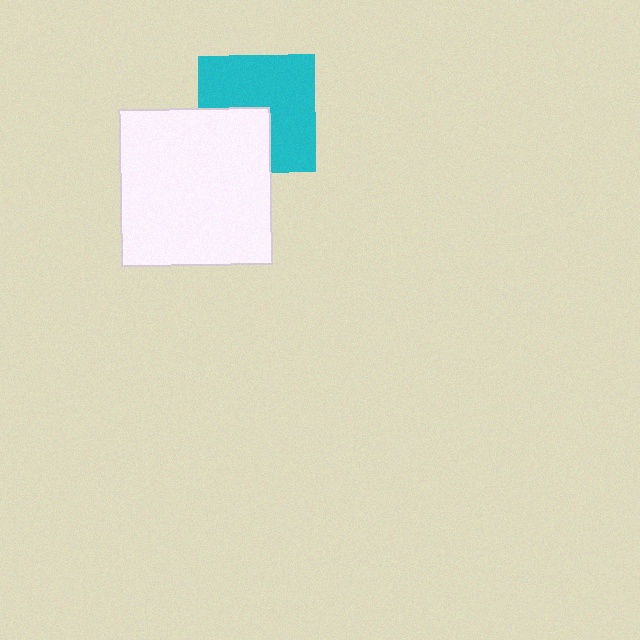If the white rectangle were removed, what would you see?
You would see the complete cyan square.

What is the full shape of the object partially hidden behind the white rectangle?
The partially hidden object is a cyan square.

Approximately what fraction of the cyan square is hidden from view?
Roughly 34% of the cyan square is hidden behind the white rectangle.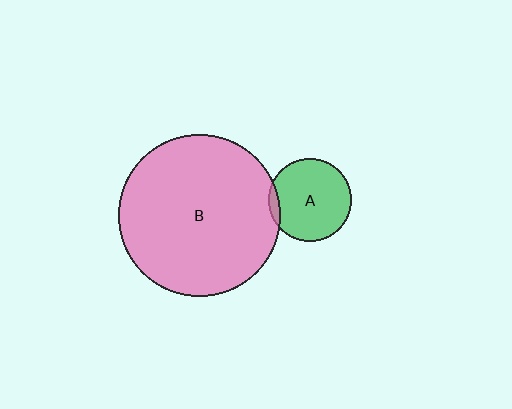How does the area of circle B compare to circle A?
Approximately 3.8 times.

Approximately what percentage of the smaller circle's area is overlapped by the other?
Approximately 5%.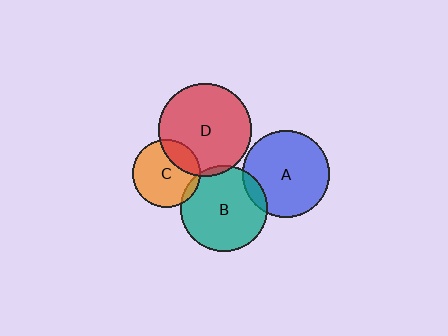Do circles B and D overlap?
Yes.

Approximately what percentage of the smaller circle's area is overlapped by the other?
Approximately 5%.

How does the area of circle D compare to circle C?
Approximately 1.9 times.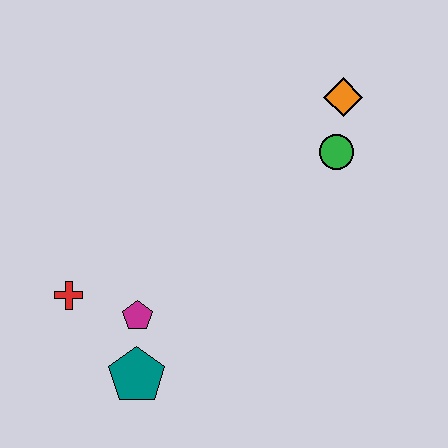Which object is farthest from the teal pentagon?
The orange diamond is farthest from the teal pentagon.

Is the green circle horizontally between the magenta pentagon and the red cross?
No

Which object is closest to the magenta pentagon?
The teal pentagon is closest to the magenta pentagon.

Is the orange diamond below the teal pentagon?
No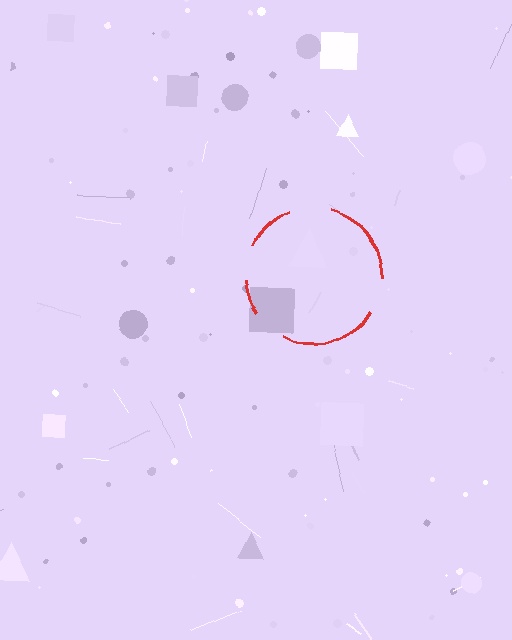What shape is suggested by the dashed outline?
The dashed outline suggests a circle.